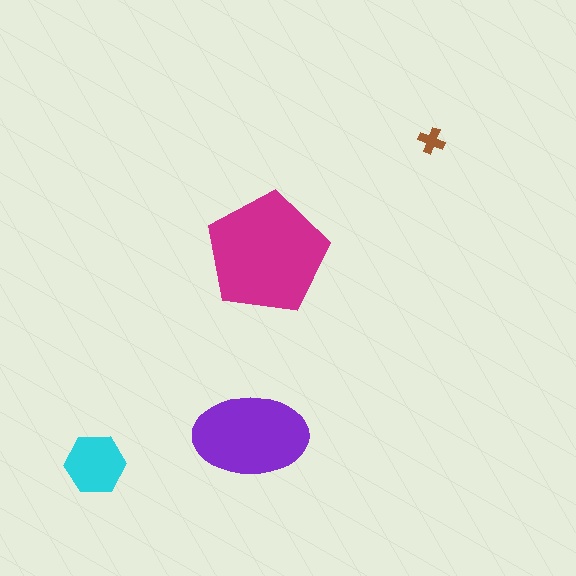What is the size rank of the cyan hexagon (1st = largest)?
3rd.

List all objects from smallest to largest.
The brown cross, the cyan hexagon, the purple ellipse, the magenta pentagon.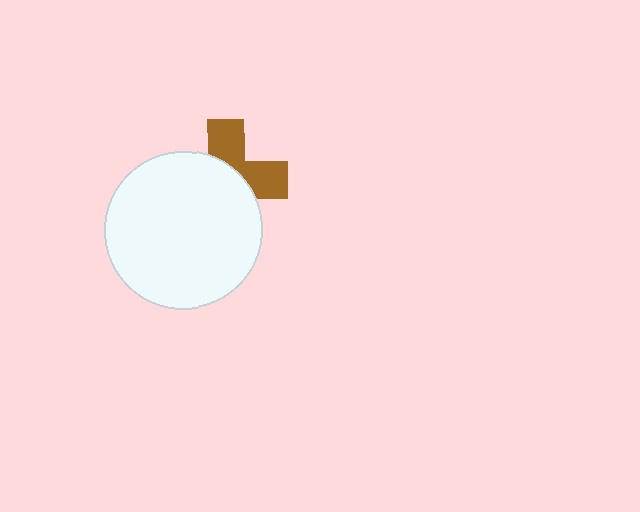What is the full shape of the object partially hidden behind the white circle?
The partially hidden object is a brown cross.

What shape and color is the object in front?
The object in front is a white circle.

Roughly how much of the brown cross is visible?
A small part of it is visible (roughly 40%).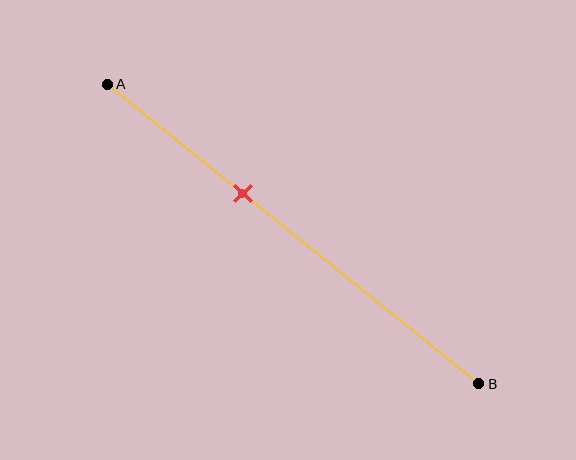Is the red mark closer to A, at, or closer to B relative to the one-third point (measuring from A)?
The red mark is closer to point B than the one-third point of segment AB.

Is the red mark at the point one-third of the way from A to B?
No, the mark is at about 35% from A, not at the 33% one-third point.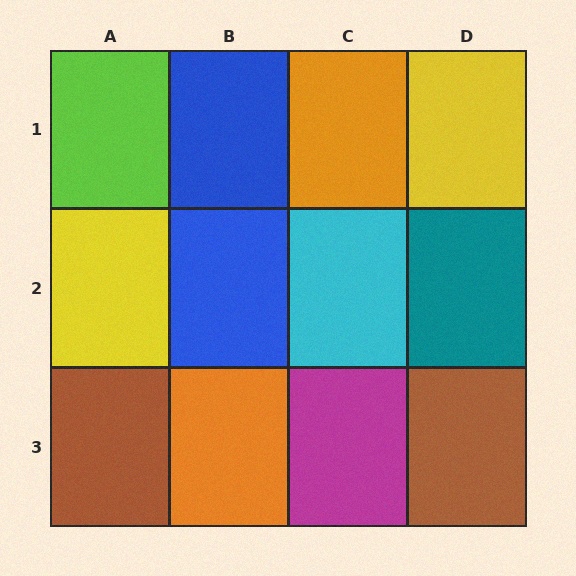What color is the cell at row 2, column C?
Cyan.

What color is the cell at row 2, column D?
Teal.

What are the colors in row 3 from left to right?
Brown, orange, magenta, brown.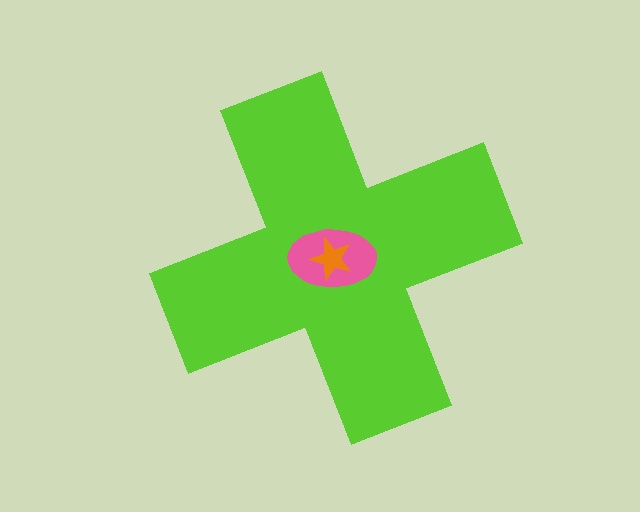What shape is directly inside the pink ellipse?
The orange star.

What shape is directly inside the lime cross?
The pink ellipse.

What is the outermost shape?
The lime cross.